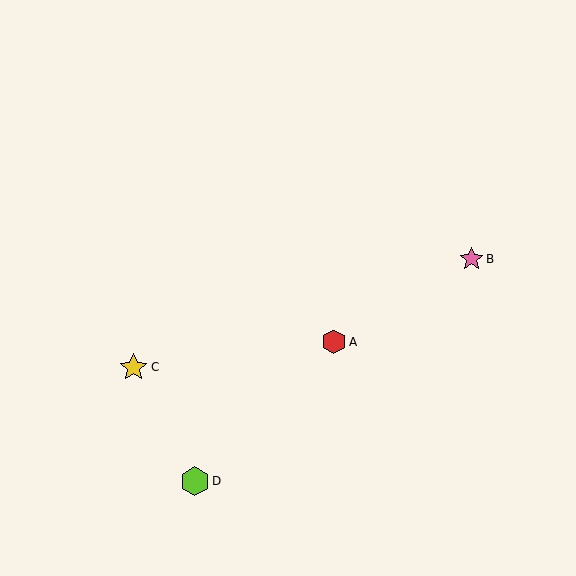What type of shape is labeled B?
Shape B is a pink star.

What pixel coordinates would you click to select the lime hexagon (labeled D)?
Click at (195, 481) to select the lime hexagon D.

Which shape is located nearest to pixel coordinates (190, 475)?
The lime hexagon (labeled D) at (195, 481) is nearest to that location.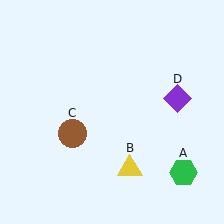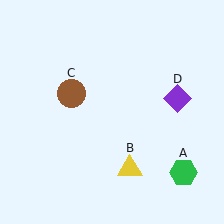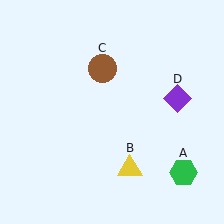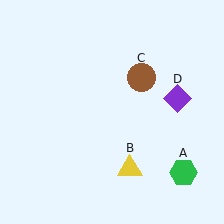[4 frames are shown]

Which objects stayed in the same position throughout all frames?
Green hexagon (object A) and yellow triangle (object B) and purple diamond (object D) remained stationary.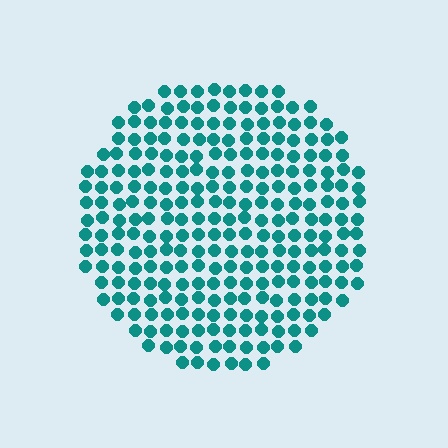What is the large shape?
The large shape is a circle.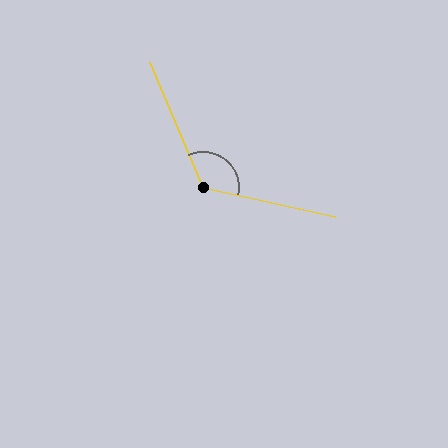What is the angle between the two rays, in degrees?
Approximately 126 degrees.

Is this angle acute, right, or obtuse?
It is obtuse.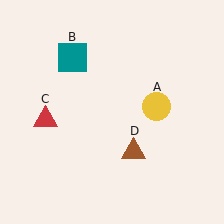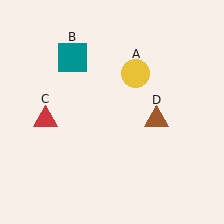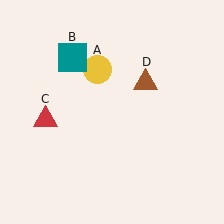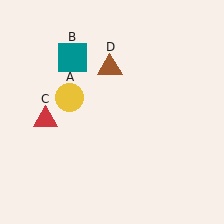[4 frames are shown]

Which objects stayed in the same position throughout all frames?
Teal square (object B) and red triangle (object C) remained stationary.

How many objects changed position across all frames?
2 objects changed position: yellow circle (object A), brown triangle (object D).